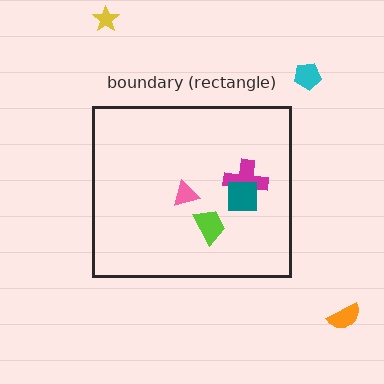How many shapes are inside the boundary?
4 inside, 3 outside.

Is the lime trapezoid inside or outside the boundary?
Inside.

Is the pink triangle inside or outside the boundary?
Inside.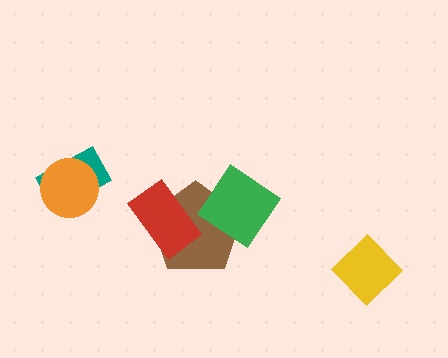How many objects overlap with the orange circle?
1 object overlaps with the orange circle.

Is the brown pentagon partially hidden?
Yes, it is partially covered by another shape.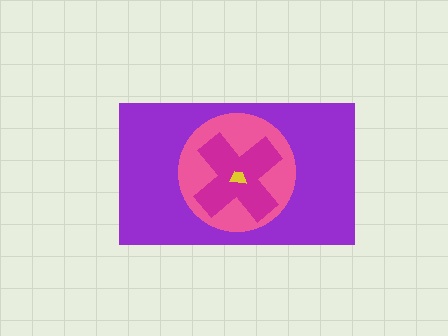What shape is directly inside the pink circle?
The magenta cross.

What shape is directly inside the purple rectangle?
The pink circle.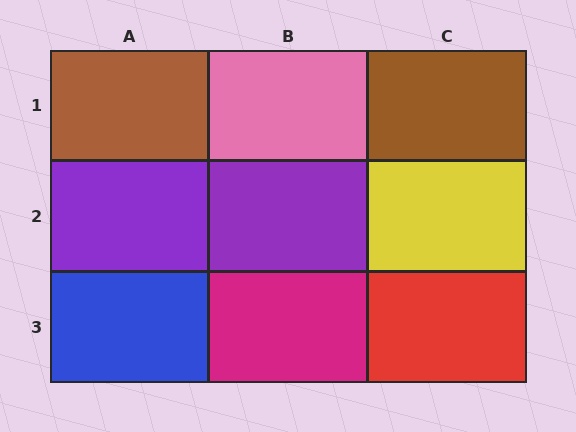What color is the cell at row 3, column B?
Magenta.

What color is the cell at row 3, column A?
Blue.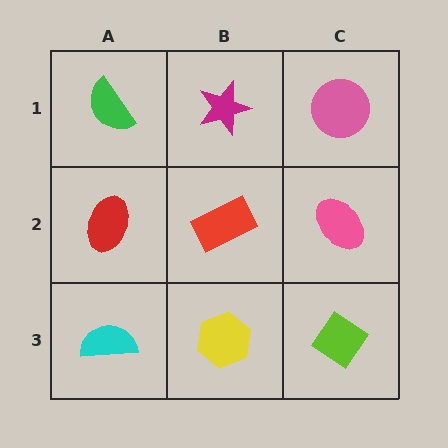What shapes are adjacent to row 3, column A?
A red ellipse (row 2, column A), a yellow hexagon (row 3, column B).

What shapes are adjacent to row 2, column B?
A magenta star (row 1, column B), a yellow hexagon (row 3, column B), a red ellipse (row 2, column A), a pink ellipse (row 2, column C).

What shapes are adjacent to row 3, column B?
A red rectangle (row 2, column B), a cyan semicircle (row 3, column A), a lime diamond (row 3, column C).